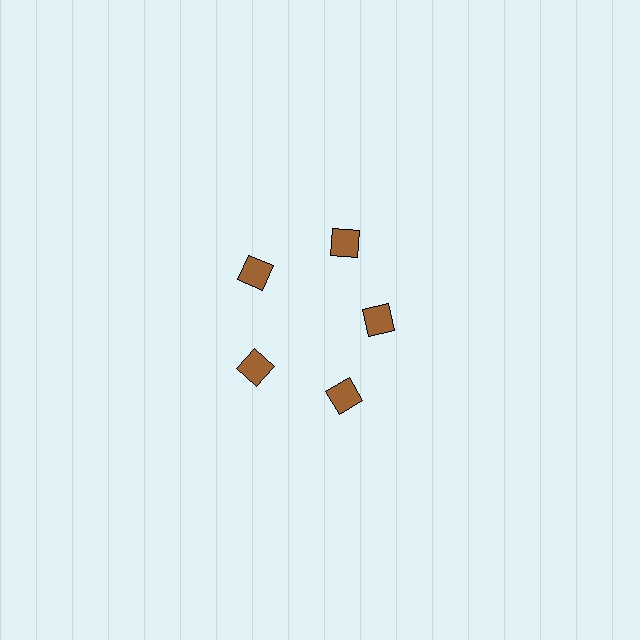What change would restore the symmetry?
The symmetry would be restored by moving it outward, back onto the ring so that all 5 diamonds sit at equal angles and equal distance from the center.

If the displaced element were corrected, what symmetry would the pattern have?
It would have 5-fold rotational symmetry — the pattern would map onto itself every 72 degrees.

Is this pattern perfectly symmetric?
No. The 5 brown diamonds are arranged in a ring, but one element near the 3 o'clock position is pulled inward toward the center, breaking the 5-fold rotational symmetry.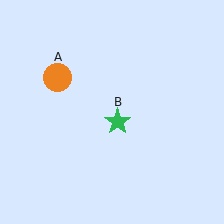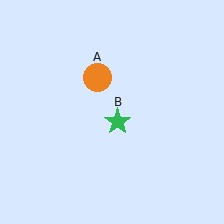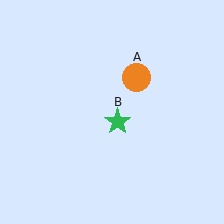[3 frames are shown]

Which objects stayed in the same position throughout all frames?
Green star (object B) remained stationary.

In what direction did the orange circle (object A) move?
The orange circle (object A) moved right.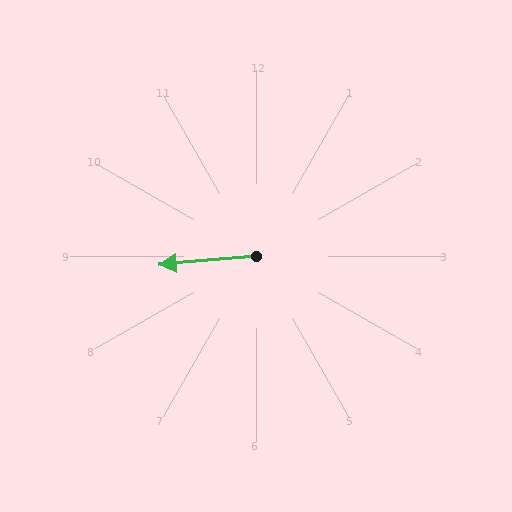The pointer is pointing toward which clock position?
Roughly 9 o'clock.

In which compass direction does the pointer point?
West.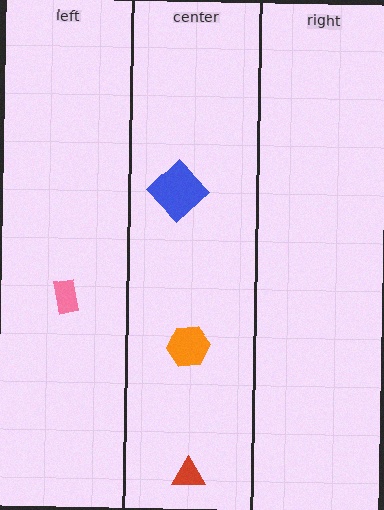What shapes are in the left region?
The pink rectangle.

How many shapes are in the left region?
1.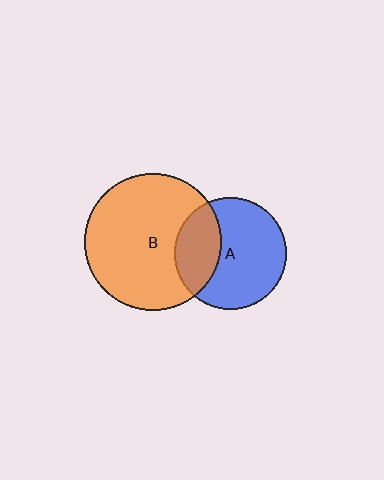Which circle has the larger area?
Circle B (orange).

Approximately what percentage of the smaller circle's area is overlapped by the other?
Approximately 30%.